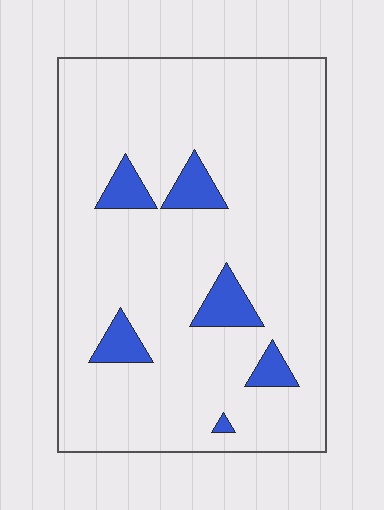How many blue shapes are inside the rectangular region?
6.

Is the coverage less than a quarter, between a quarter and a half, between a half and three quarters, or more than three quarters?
Less than a quarter.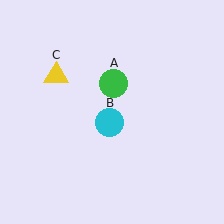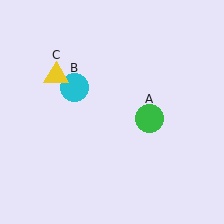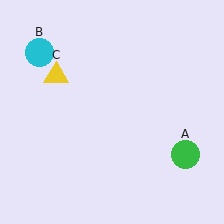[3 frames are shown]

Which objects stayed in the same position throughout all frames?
Yellow triangle (object C) remained stationary.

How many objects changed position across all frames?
2 objects changed position: green circle (object A), cyan circle (object B).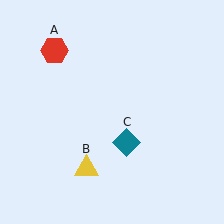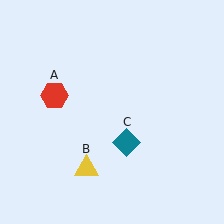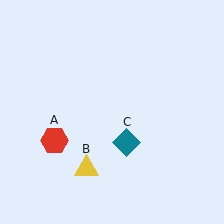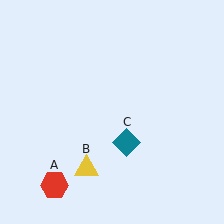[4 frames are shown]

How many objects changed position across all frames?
1 object changed position: red hexagon (object A).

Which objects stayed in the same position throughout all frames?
Yellow triangle (object B) and teal diamond (object C) remained stationary.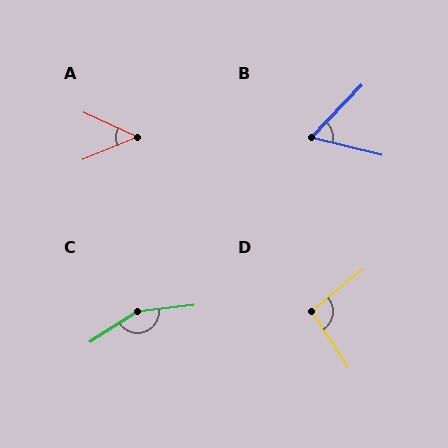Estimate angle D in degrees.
Approximately 96 degrees.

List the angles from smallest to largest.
A (47°), B (60°), D (96°), C (154°).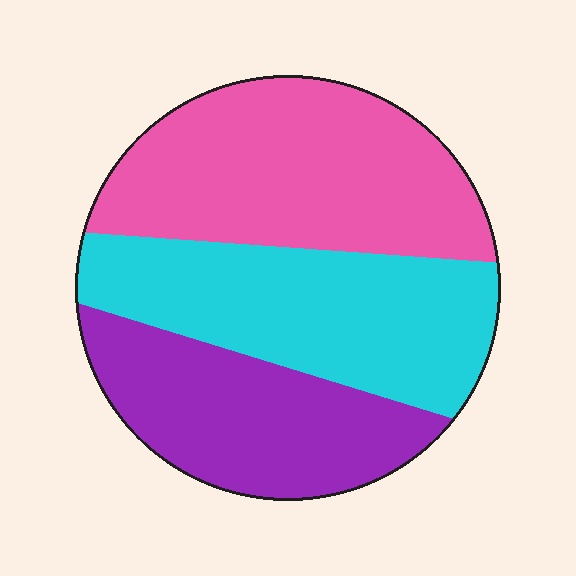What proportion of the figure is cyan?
Cyan covers 34% of the figure.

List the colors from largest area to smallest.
From largest to smallest: pink, cyan, purple.